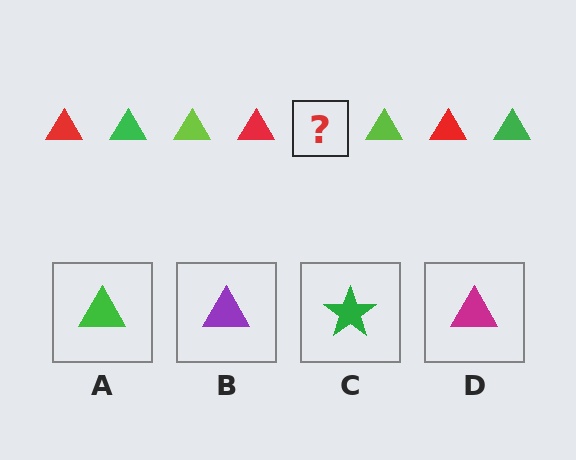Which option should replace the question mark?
Option A.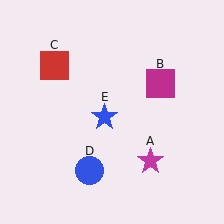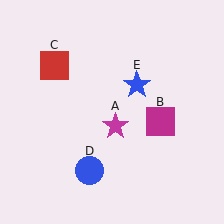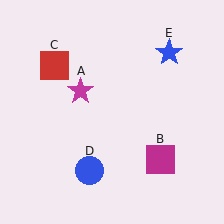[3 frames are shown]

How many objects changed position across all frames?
3 objects changed position: magenta star (object A), magenta square (object B), blue star (object E).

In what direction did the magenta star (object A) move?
The magenta star (object A) moved up and to the left.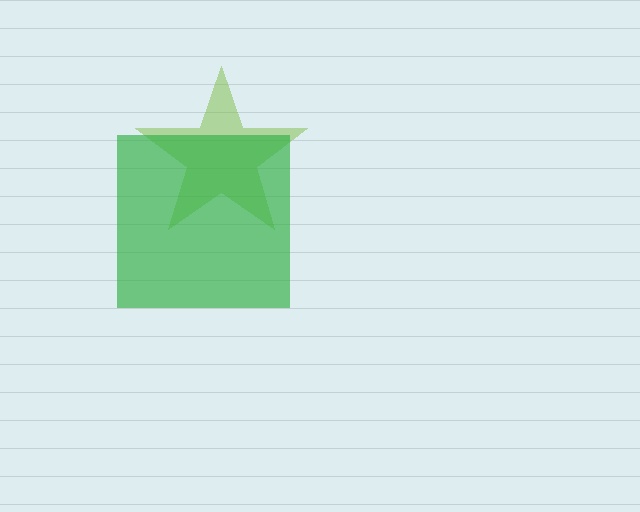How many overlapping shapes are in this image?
There are 2 overlapping shapes in the image.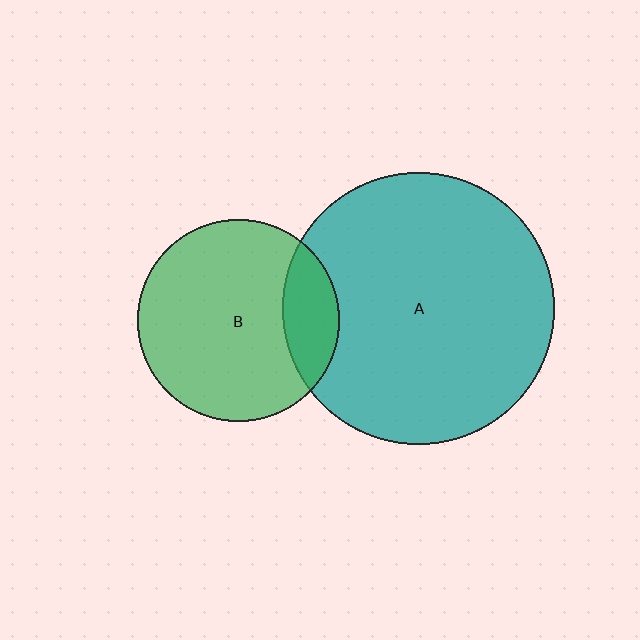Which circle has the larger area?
Circle A (teal).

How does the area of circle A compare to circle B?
Approximately 1.8 times.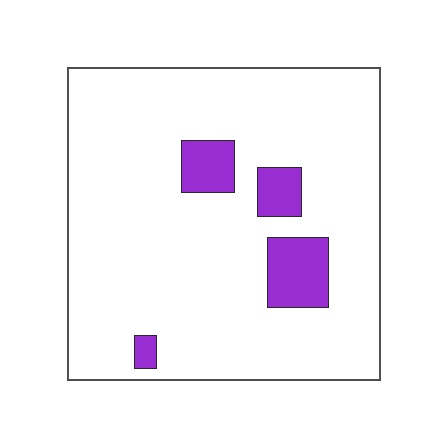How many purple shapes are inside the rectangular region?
4.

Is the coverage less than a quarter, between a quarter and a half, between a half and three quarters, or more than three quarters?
Less than a quarter.